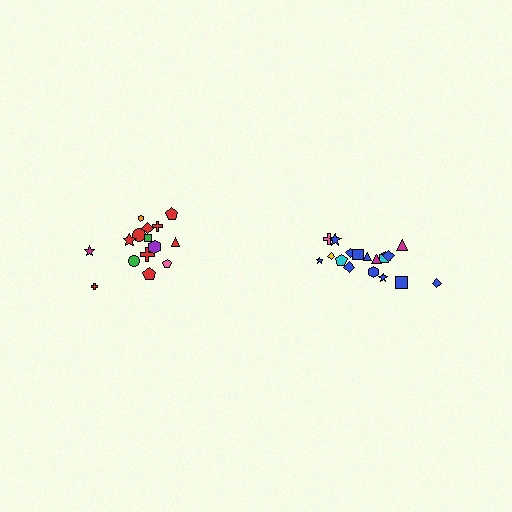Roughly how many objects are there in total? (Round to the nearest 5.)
Roughly 35 objects in total.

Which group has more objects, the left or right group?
The right group.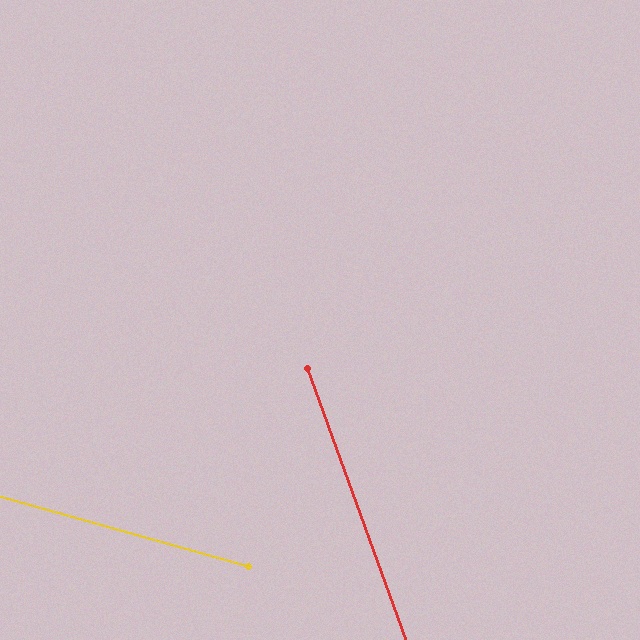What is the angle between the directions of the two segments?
Approximately 54 degrees.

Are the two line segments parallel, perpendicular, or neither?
Neither parallel nor perpendicular — they differ by about 54°.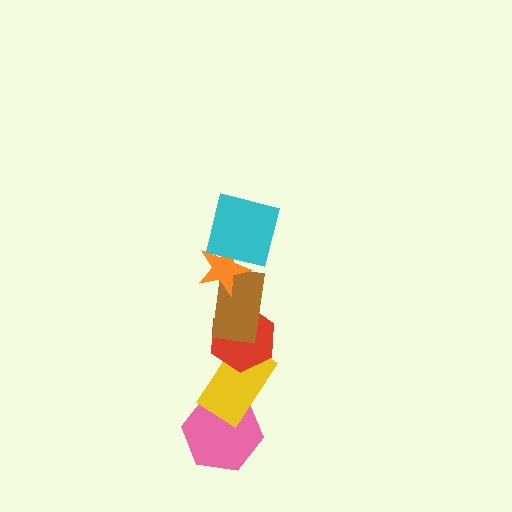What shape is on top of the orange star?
The cyan square is on top of the orange star.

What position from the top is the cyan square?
The cyan square is 1st from the top.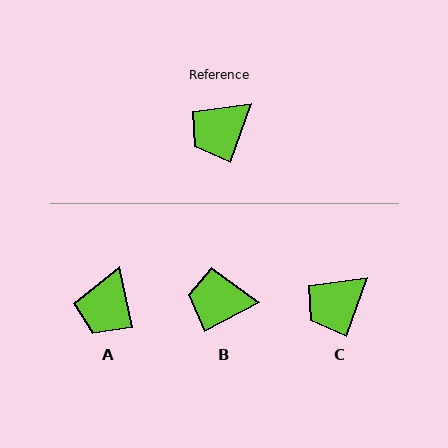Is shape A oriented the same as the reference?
No, it is off by about 31 degrees.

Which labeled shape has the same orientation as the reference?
C.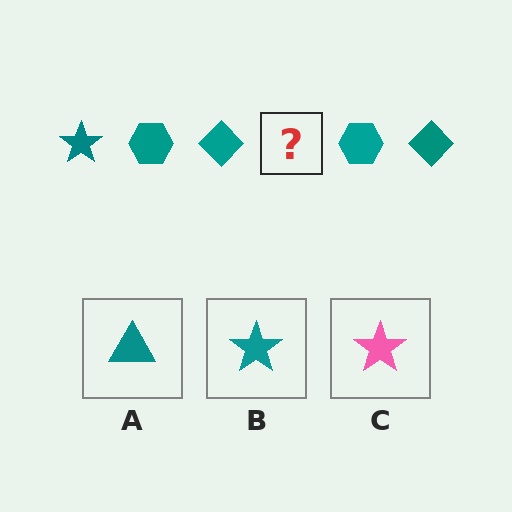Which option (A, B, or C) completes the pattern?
B.